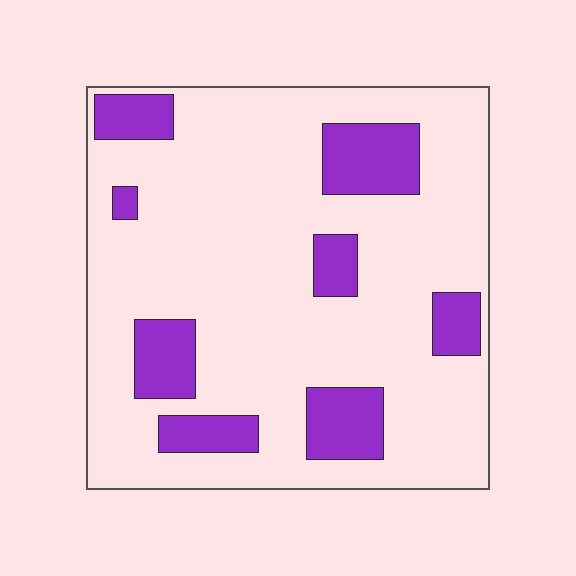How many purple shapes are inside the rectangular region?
8.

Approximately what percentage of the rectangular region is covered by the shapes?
Approximately 20%.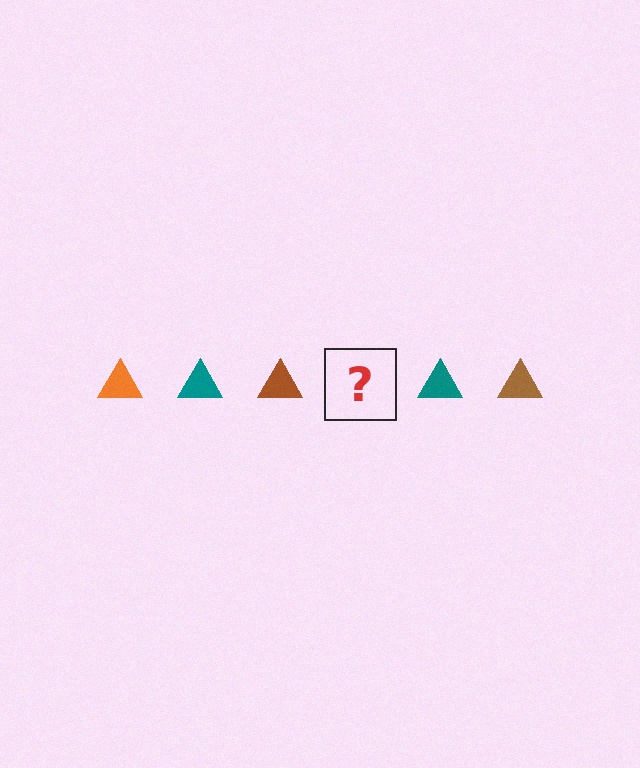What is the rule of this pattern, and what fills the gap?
The rule is that the pattern cycles through orange, teal, brown triangles. The gap should be filled with an orange triangle.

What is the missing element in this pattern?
The missing element is an orange triangle.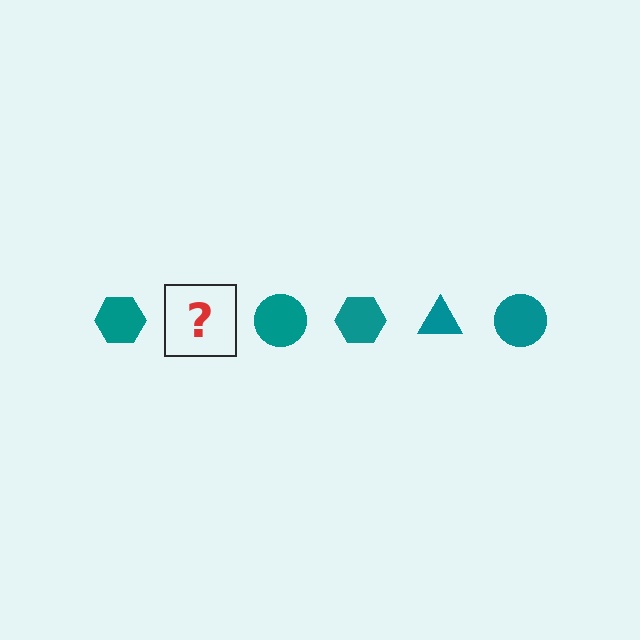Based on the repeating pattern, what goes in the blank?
The blank should be a teal triangle.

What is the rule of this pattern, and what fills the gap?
The rule is that the pattern cycles through hexagon, triangle, circle shapes in teal. The gap should be filled with a teal triangle.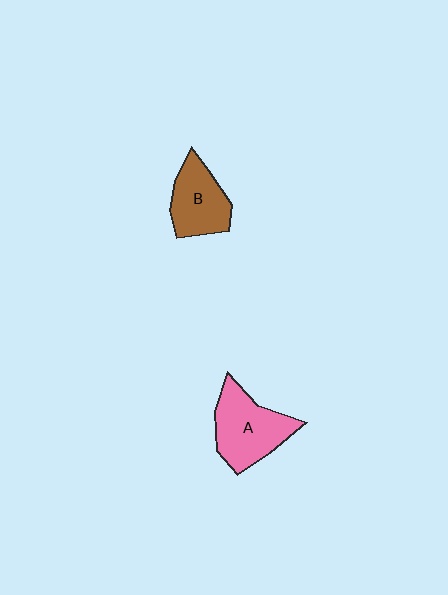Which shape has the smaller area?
Shape B (brown).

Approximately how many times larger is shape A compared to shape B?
Approximately 1.2 times.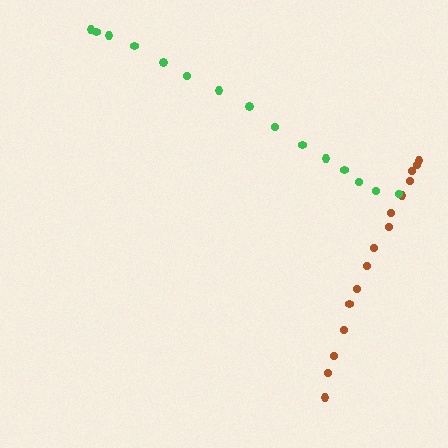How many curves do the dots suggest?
There are 2 distinct paths.